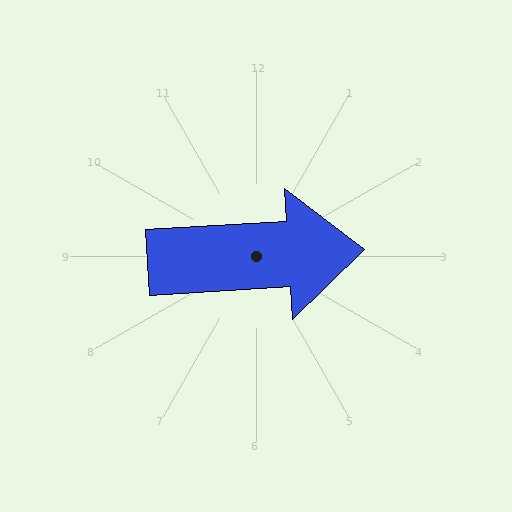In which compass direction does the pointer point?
East.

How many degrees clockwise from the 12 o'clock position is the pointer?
Approximately 87 degrees.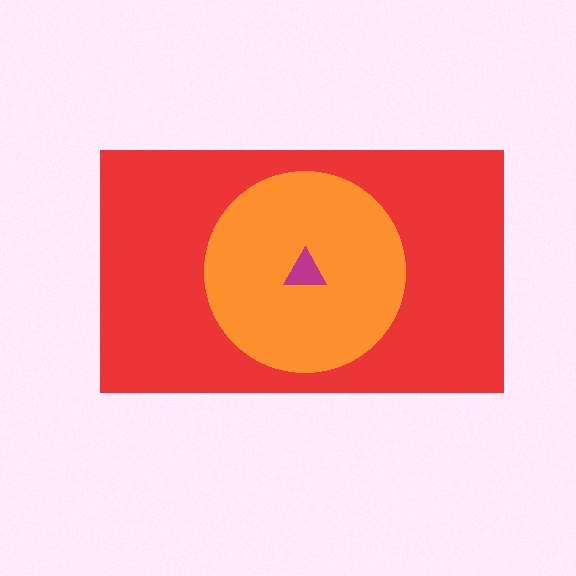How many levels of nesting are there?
3.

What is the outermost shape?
The red rectangle.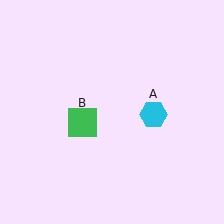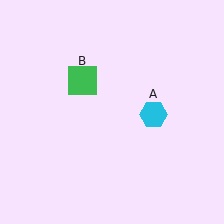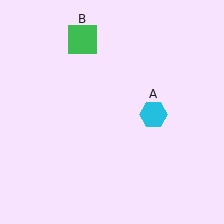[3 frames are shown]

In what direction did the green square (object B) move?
The green square (object B) moved up.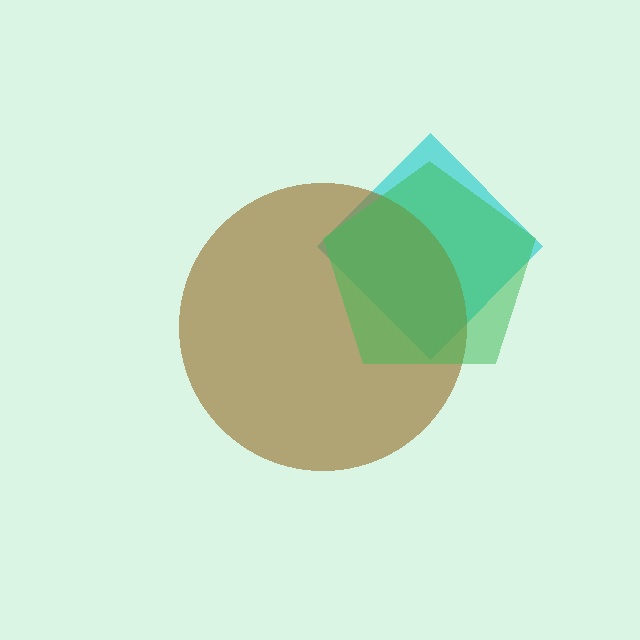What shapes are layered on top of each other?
The layered shapes are: a cyan diamond, a brown circle, a green pentagon.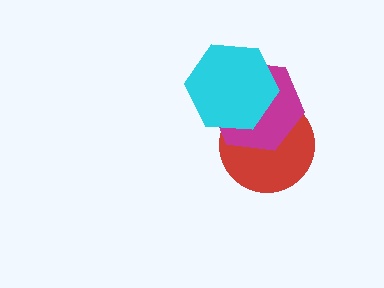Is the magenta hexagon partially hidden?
Yes, it is partially covered by another shape.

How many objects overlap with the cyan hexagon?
2 objects overlap with the cyan hexagon.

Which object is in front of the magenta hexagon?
The cyan hexagon is in front of the magenta hexagon.